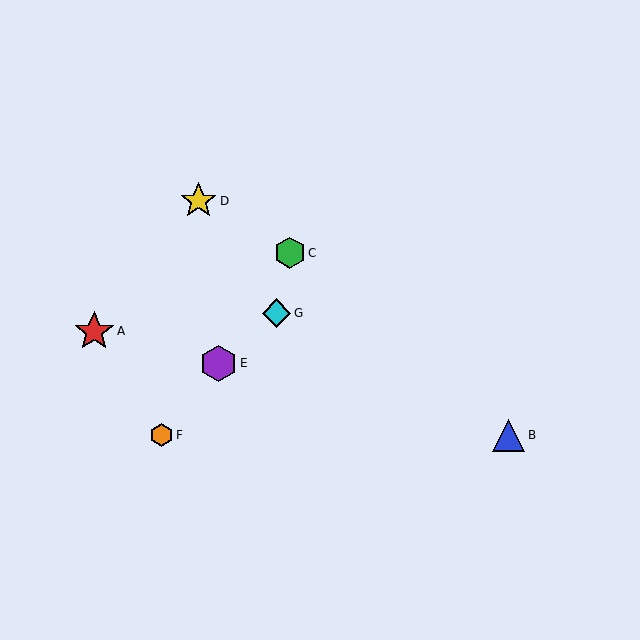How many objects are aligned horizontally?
2 objects (B, F) are aligned horizontally.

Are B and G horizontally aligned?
No, B is at y≈435 and G is at y≈313.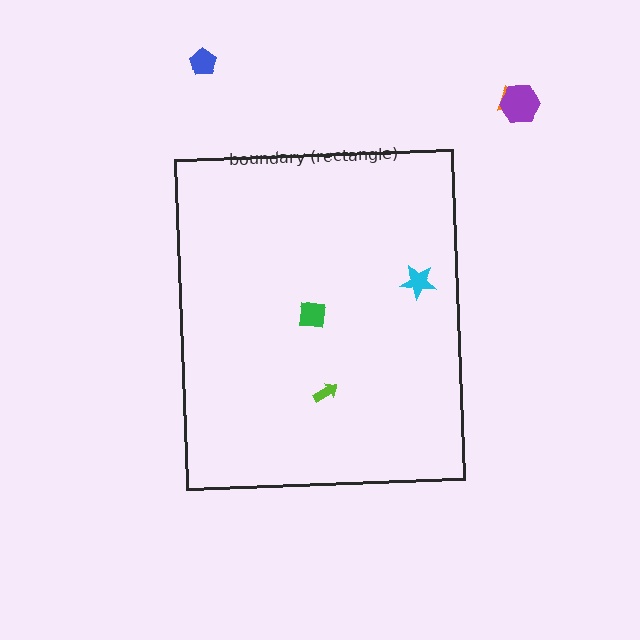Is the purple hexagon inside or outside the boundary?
Outside.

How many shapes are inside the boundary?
3 inside, 3 outside.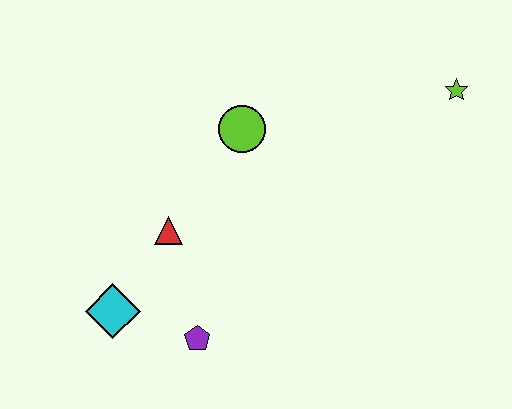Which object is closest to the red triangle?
The cyan diamond is closest to the red triangle.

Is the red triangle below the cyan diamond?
No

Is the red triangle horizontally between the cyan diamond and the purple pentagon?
Yes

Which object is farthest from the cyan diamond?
The lime star is farthest from the cyan diamond.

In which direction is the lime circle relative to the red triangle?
The lime circle is above the red triangle.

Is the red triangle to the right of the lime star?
No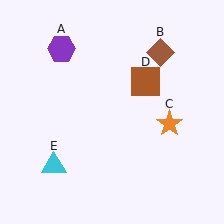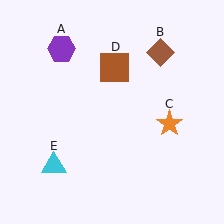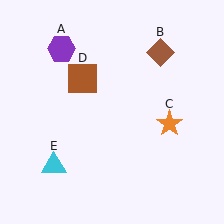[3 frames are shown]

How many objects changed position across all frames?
1 object changed position: brown square (object D).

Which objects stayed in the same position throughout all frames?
Purple hexagon (object A) and brown diamond (object B) and orange star (object C) and cyan triangle (object E) remained stationary.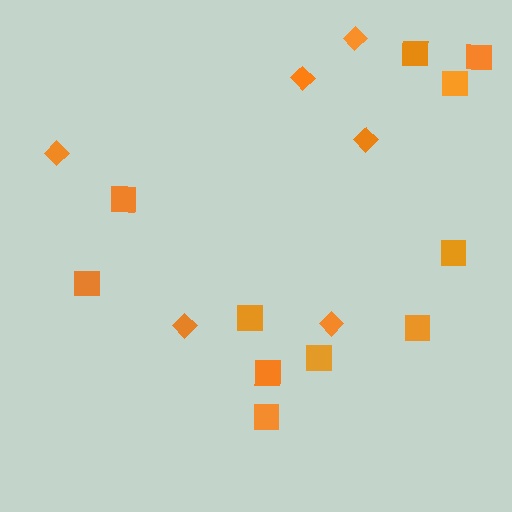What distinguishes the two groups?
There are 2 groups: one group of diamonds (6) and one group of squares (11).